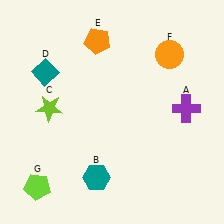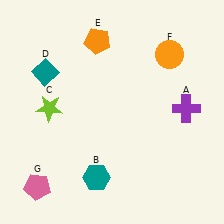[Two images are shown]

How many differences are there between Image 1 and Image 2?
There is 1 difference between the two images.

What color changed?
The pentagon (G) changed from lime in Image 1 to pink in Image 2.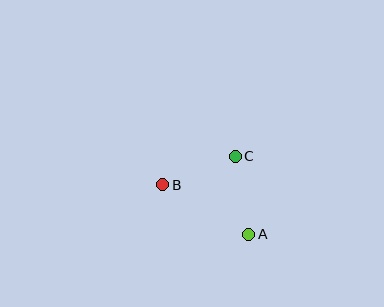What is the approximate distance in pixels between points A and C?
The distance between A and C is approximately 79 pixels.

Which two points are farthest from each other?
Points A and B are farthest from each other.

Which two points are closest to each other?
Points B and C are closest to each other.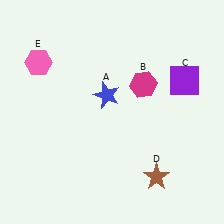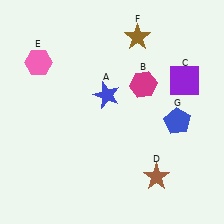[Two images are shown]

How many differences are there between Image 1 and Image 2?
There are 2 differences between the two images.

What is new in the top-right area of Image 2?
A brown star (F) was added in the top-right area of Image 2.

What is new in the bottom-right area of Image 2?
A blue pentagon (G) was added in the bottom-right area of Image 2.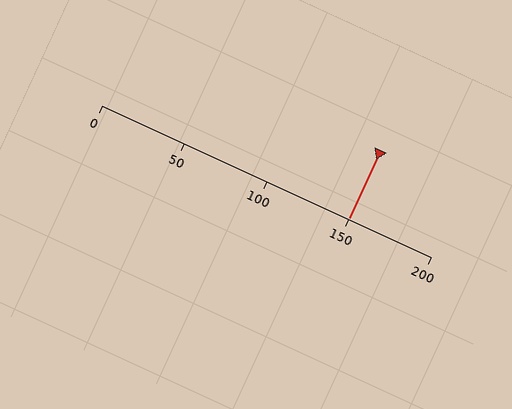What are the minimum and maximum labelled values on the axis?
The axis runs from 0 to 200.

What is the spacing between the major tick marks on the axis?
The major ticks are spaced 50 apart.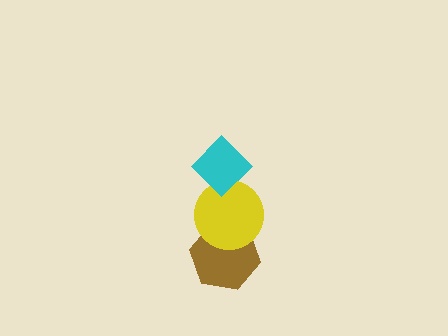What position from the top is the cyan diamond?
The cyan diamond is 1st from the top.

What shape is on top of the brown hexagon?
The yellow circle is on top of the brown hexagon.